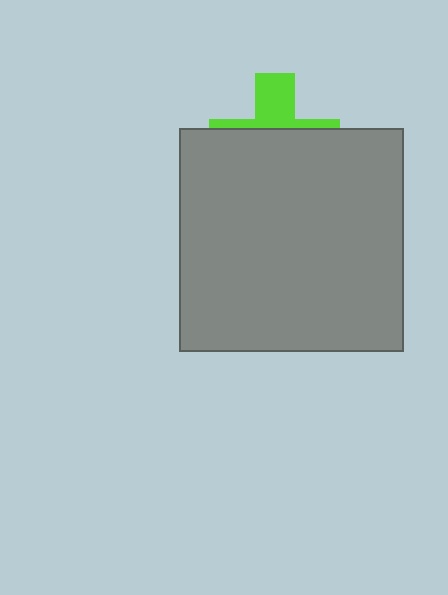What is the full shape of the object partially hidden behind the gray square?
The partially hidden object is a lime cross.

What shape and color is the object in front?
The object in front is a gray square.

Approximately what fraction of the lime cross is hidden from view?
Roughly 68% of the lime cross is hidden behind the gray square.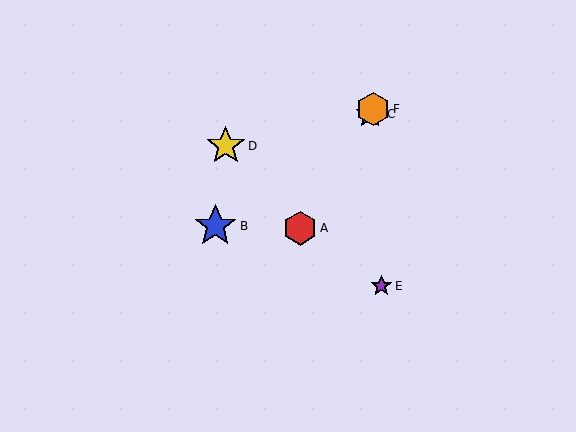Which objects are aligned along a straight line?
Objects A, C, F are aligned along a straight line.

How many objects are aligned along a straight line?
3 objects (A, C, F) are aligned along a straight line.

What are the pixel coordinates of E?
Object E is at (381, 286).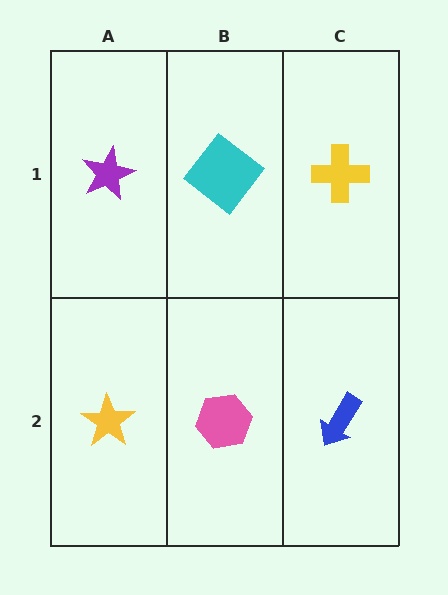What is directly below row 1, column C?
A blue arrow.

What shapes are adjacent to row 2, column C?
A yellow cross (row 1, column C), a pink hexagon (row 2, column B).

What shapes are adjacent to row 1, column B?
A pink hexagon (row 2, column B), a purple star (row 1, column A), a yellow cross (row 1, column C).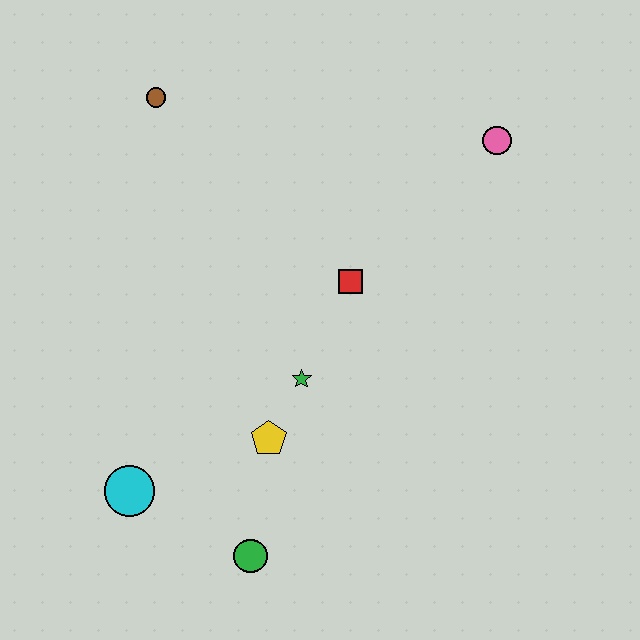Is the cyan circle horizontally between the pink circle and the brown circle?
No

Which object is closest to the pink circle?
The red square is closest to the pink circle.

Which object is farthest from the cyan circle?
The pink circle is farthest from the cyan circle.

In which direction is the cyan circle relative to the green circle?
The cyan circle is to the left of the green circle.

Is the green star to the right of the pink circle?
No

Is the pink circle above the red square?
Yes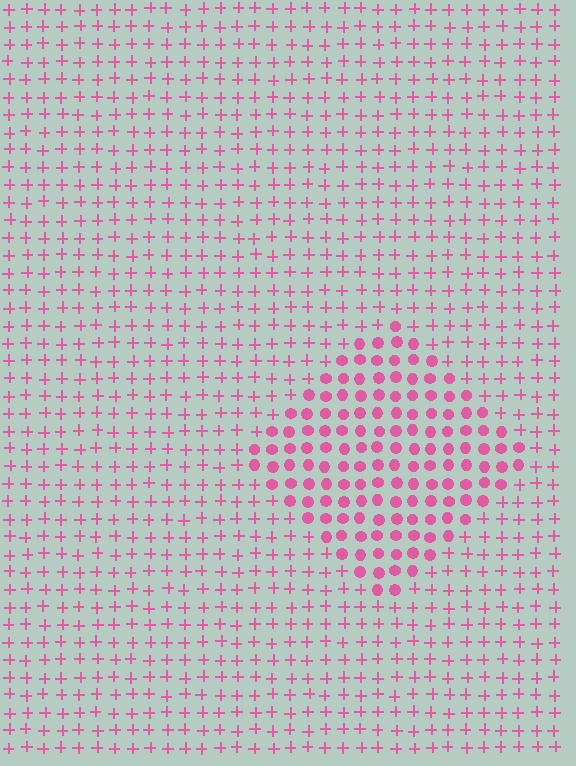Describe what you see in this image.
The image is filled with small pink elements arranged in a uniform grid. A diamond-shaped region contains circles, while the surrounding area contains plus signs. The boundary is defined purely by the change in element shape.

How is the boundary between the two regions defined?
The boundary is defined by a change in element shape: circles inside vs. plus signs outside. All elements share the same color and spacing.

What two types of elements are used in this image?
The image uses circles inside the diamond region and plus signs outside it.